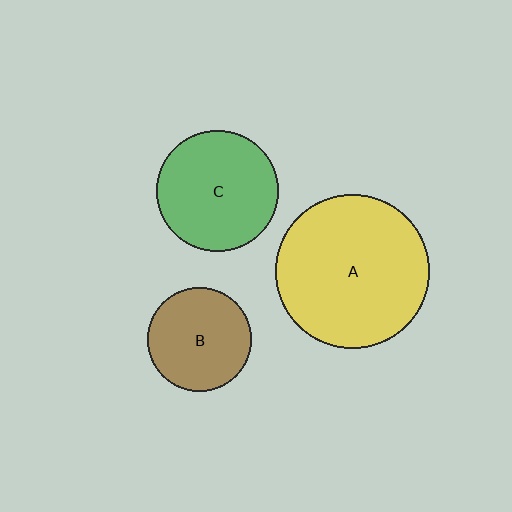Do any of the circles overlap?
No, none of the circles overlap.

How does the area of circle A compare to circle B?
Approximately 2.2 times.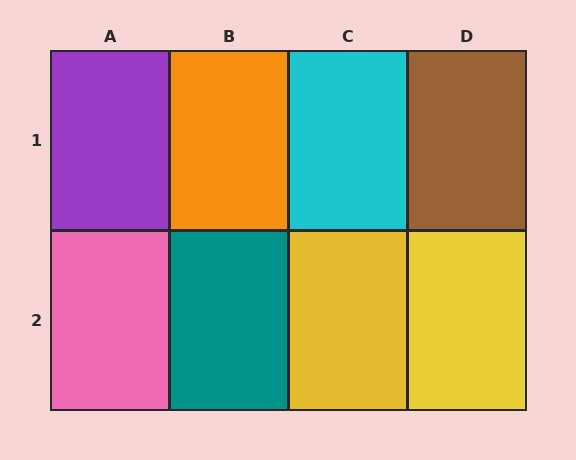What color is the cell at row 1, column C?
Cyan.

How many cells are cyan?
1 cell is cyan.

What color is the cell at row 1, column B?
Orange.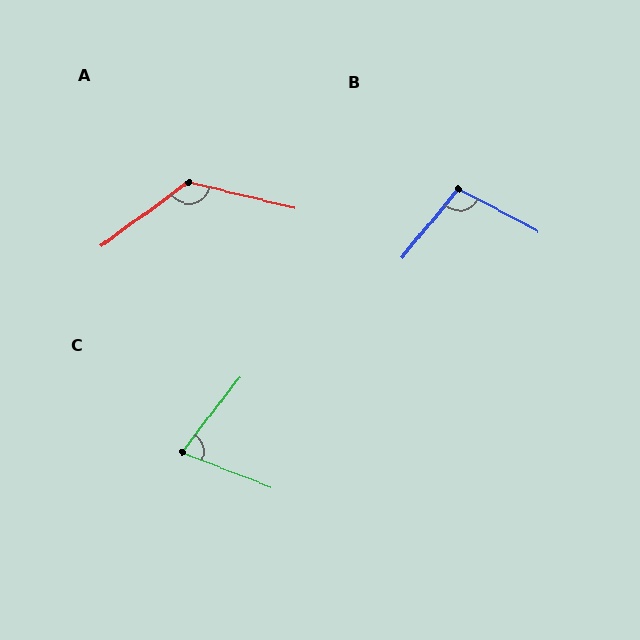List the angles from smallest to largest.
C (74°), B (101°), A (130°).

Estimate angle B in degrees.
Approximately 101 degrees.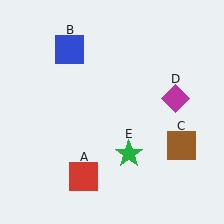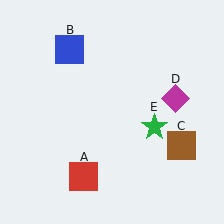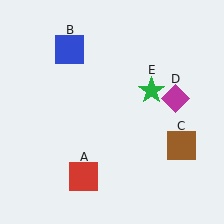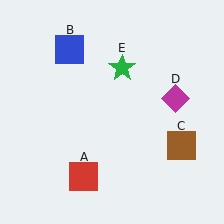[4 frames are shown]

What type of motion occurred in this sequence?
The green star (object E) rotated counterclockwise around the center of the scene.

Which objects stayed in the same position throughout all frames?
Red square (object A) and blue square (object B) and brown square (object C) and magenta diamond (object D) remained stationary.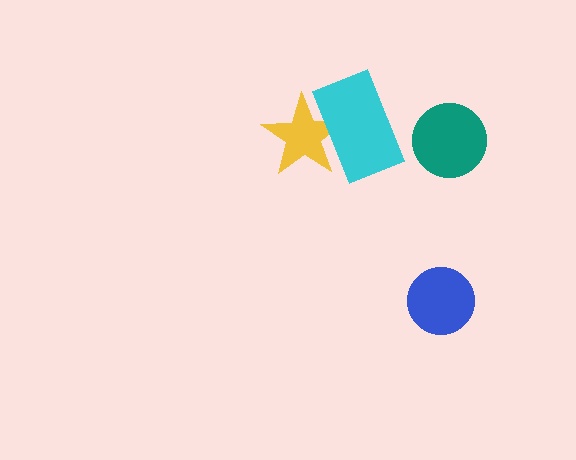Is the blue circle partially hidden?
No, no other shape covers it.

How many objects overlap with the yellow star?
1 object overlaps with the yellow star.